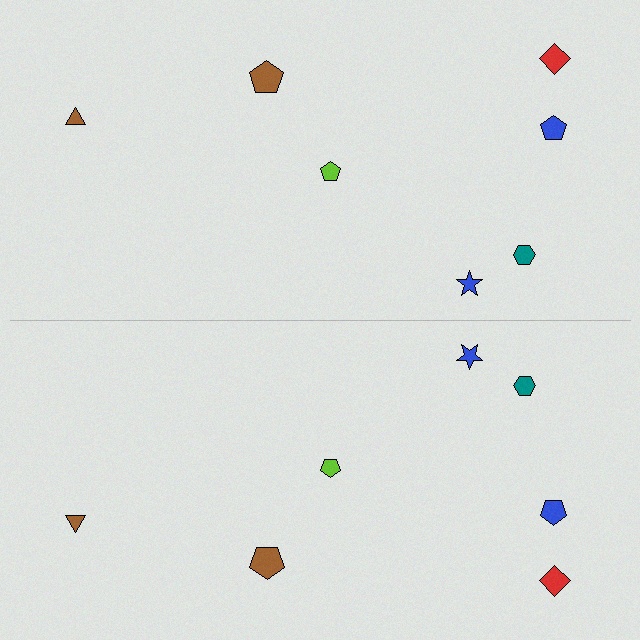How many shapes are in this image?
There are 14 shapes in this image.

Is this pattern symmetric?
Yes, this pattern has bilateral (reflection) symmetry.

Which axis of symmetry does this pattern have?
The pattern has a horizontal axis of symmetry running through the center of the image.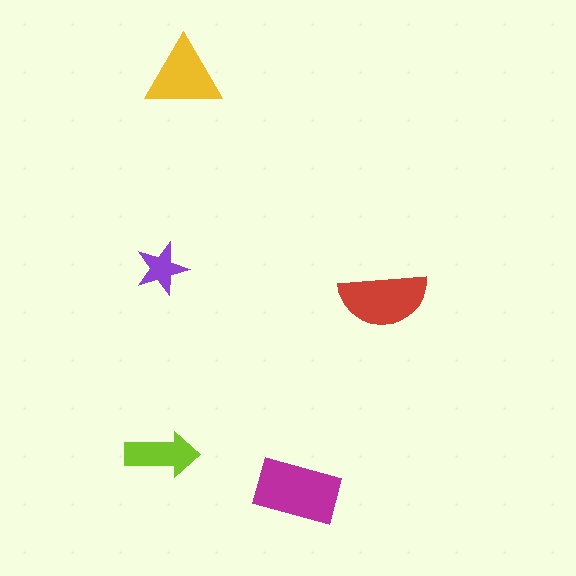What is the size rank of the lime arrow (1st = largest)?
4th.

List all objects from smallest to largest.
The purple star, the lime arrow, the yellow triangle, the red semicircle, the magenta rectangle.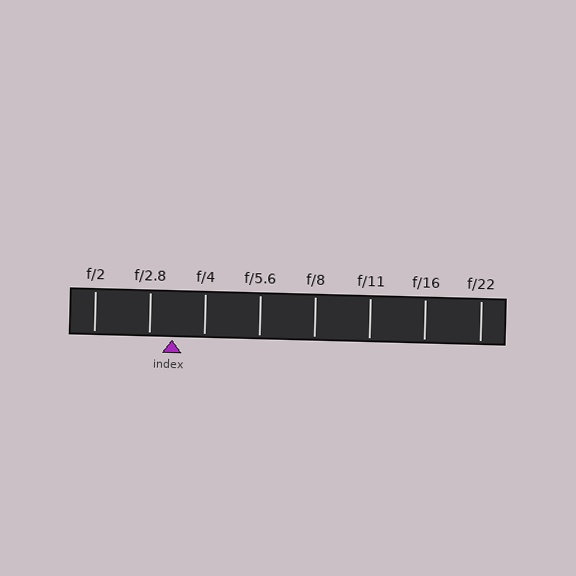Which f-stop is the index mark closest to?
The index mark is closest to f/2.8.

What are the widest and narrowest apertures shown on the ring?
The widest aperture shown is f/2 and the narrowest is f/22.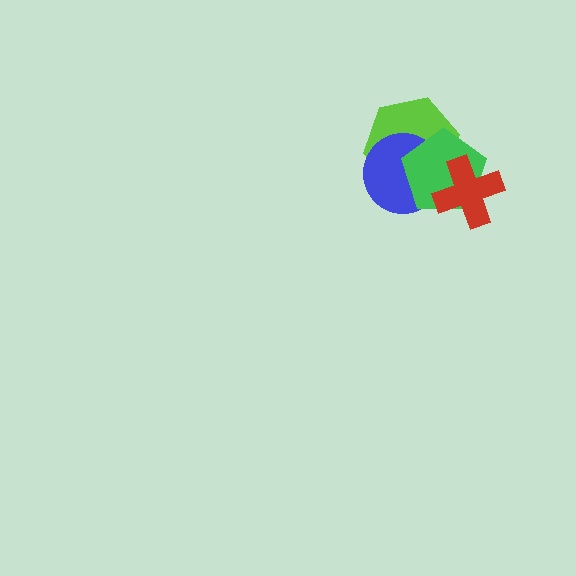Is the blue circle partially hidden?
Yes, it is partially covered by another shape.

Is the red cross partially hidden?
No, no other shape covers it.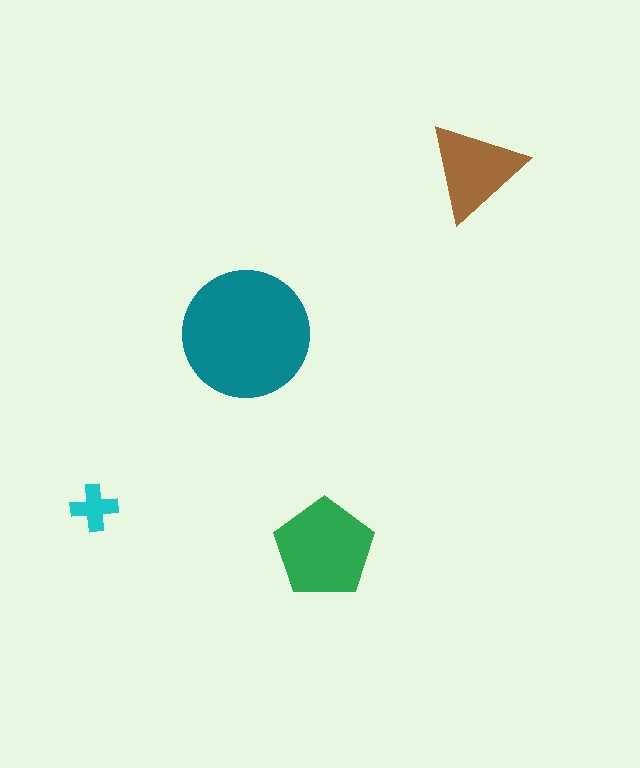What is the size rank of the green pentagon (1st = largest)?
2nd.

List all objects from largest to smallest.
The teal circle, the green pentagon, the brown triangle, the cyan cross.